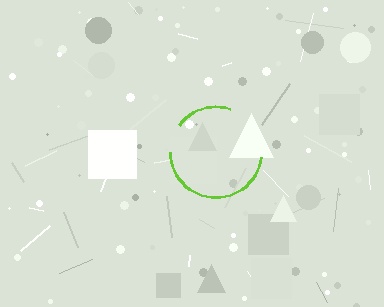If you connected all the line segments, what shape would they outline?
They would outline a circle.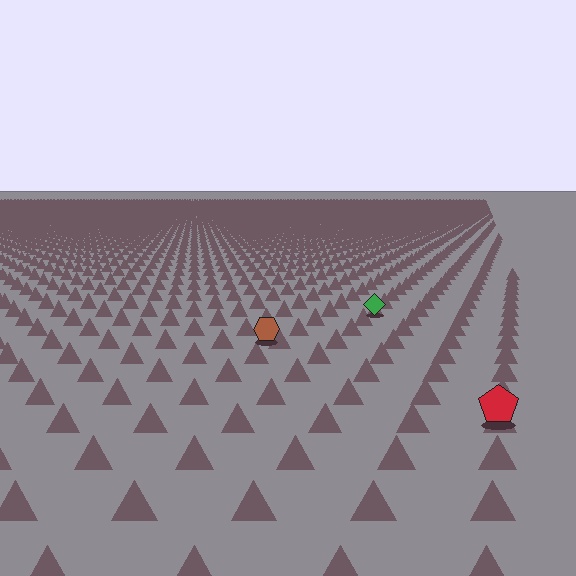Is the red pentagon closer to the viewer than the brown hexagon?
Yes. The red pentagon is closer — you can tell from the texture gradient: the ground texture is coarser near it.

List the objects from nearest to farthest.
From nearest to farthest: the red pentagon, the brown hexagon, the green diamond.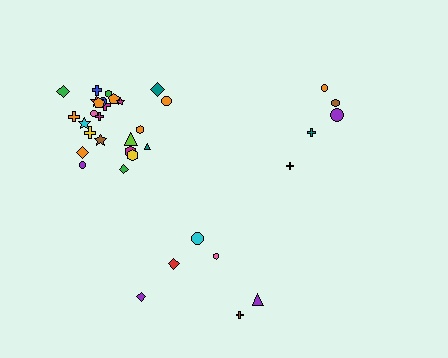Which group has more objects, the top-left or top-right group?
The top-left group.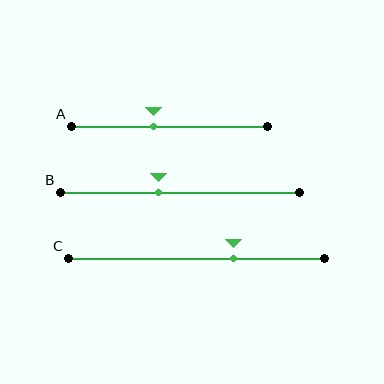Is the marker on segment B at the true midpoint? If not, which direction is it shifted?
No, the marker on segment B is shifted to the left by about 9% of the segment length.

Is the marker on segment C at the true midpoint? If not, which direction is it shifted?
No, the marker on segment C is shifted to the right by about 15% of the segment length.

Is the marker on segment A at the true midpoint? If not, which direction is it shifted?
No, the marker on segment A is shifted to the left by about 8% of the segment length.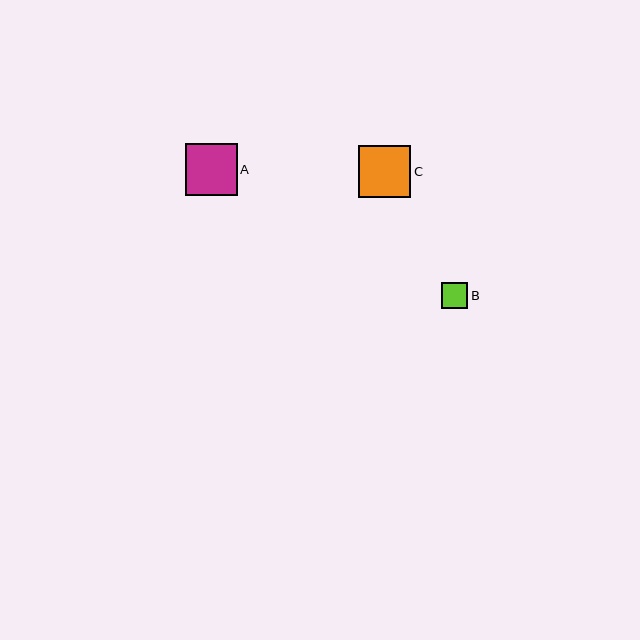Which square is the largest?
Square C is the largest with a size of approximately 52 pixels.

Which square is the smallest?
Square B is the smallest with a size of approximately 26 pixels.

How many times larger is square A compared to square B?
Square A is approximately 2.0 times the size of square B.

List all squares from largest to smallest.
From largest to smallest: C, A, B.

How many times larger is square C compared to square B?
Square C is approximately 2.0 times the size of square B.